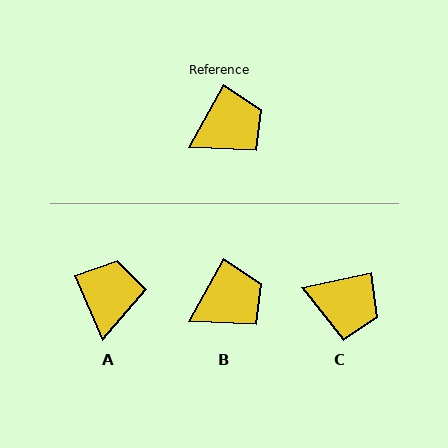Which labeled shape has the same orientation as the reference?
B.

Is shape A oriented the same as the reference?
No, it is off by about 52 degrees.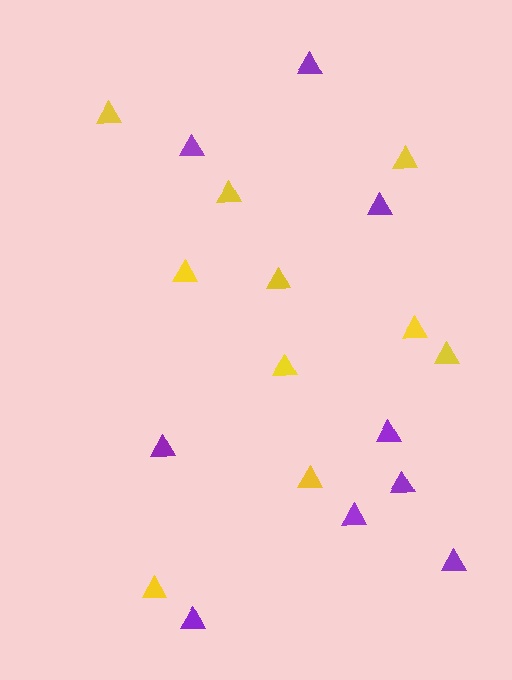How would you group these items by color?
There are 2 groups: one group of purple triangles (9) and one group of yellow triangles (10).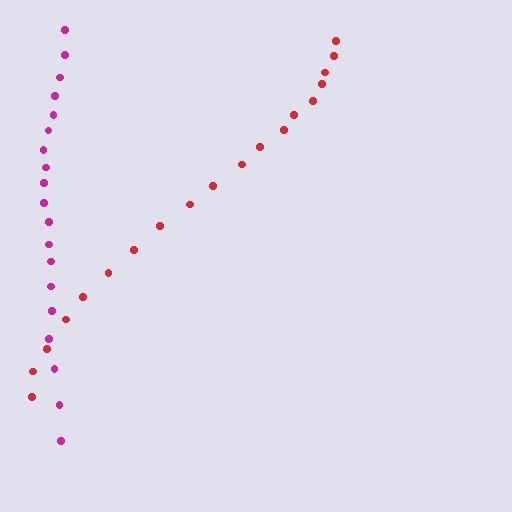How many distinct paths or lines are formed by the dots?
There are 2 distinct paths.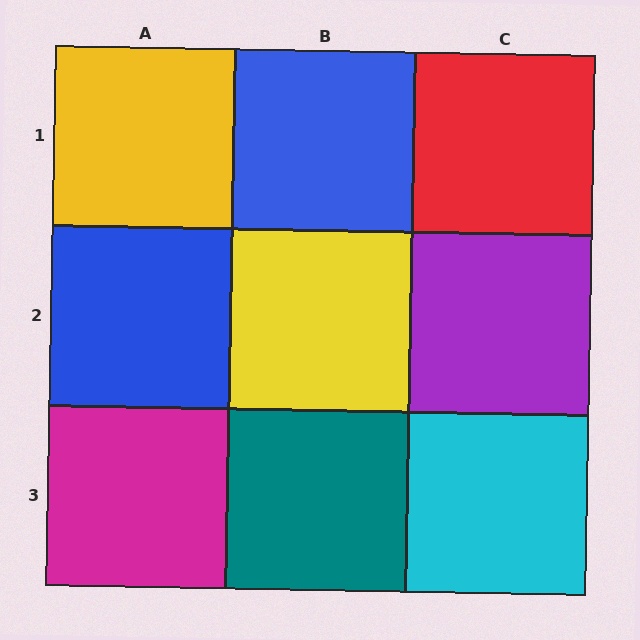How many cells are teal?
1 cell is teal.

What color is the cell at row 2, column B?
Yellow.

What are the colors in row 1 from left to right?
Yellow, blue, red.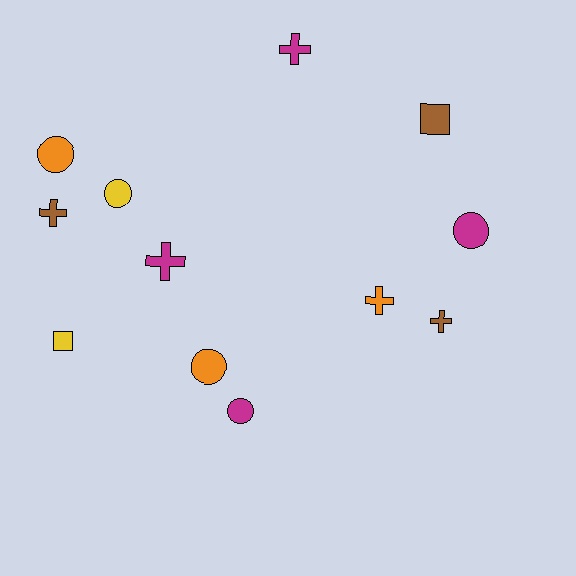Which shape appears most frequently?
Circle, with 5 objects.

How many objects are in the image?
There are 12 objects.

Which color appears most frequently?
Magenta, with 4 objects.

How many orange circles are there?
There are 2 orange circles.